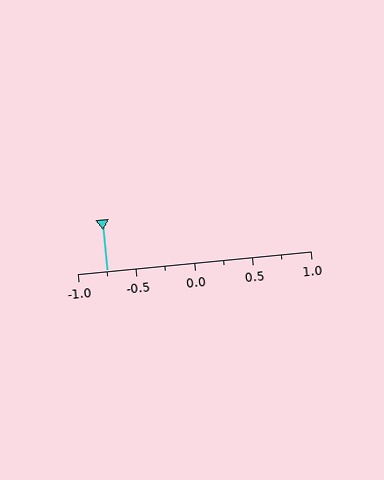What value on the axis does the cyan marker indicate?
The marker indicates approximately -0.75.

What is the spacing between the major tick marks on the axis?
The major ticks are spaced 0.5 apart.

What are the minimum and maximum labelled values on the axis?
The axis runs from -1.0 to 1.0.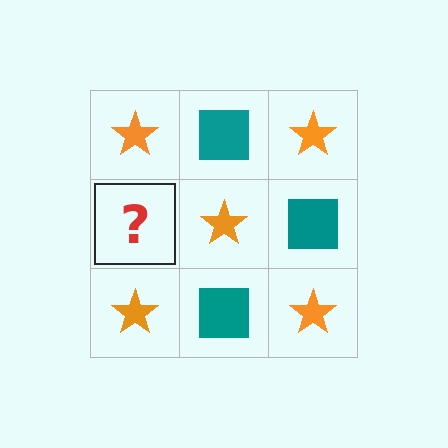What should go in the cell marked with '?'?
The missing cell should contain a teal square.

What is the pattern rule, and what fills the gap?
The rule is that it alternates orange star and teal square in a checkerboard pattern. The gap should be filled with a teal square.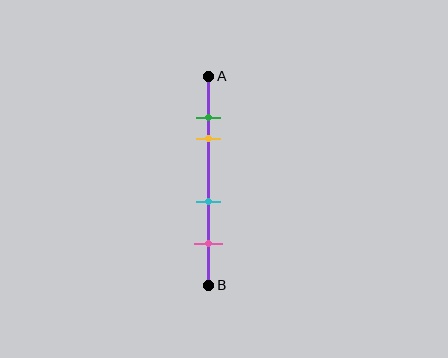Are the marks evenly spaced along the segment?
No, the marks are not evenly spaced.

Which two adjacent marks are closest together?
The green and yellow marks are the closest adjacent pair.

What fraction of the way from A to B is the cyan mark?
The cyan mark is approximately 60% (0.6) of the way from A to B.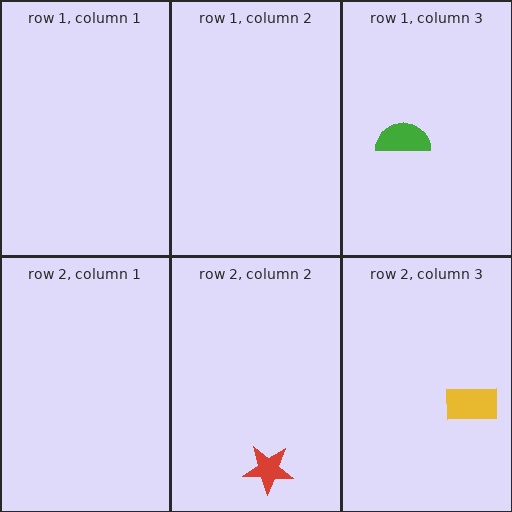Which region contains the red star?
The row 2, column 2 region.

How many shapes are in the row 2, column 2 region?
1.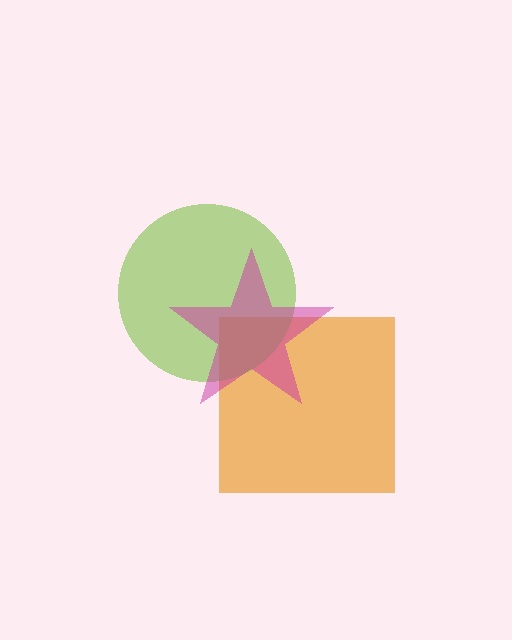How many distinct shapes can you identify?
There are 3 distinct shapes: an orange square, a lime circle, a magenta star.